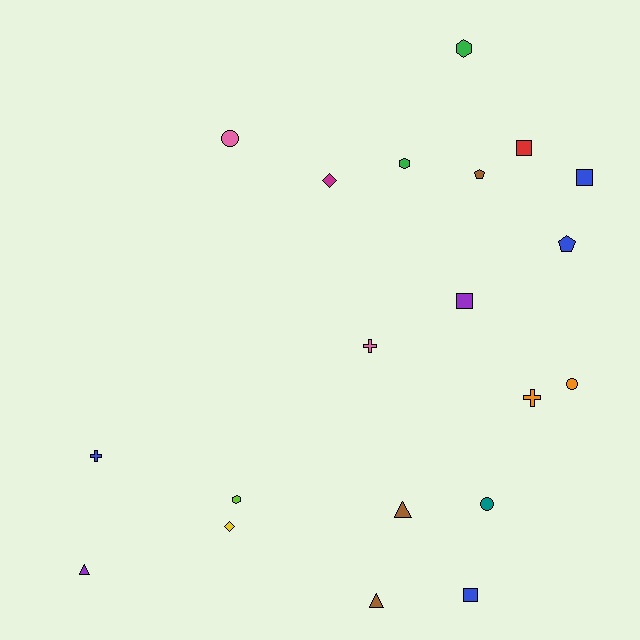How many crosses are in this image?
There are 3 crosses.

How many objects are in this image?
There are 20 objects.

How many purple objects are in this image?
There are 2 purple objects.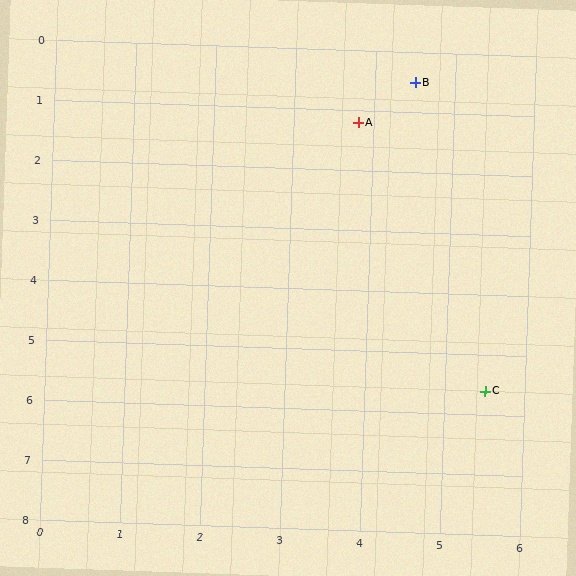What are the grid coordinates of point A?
Point A is at approximately (3.8, 1.2).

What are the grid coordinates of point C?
Point C is at approximately (5.5, 5.6).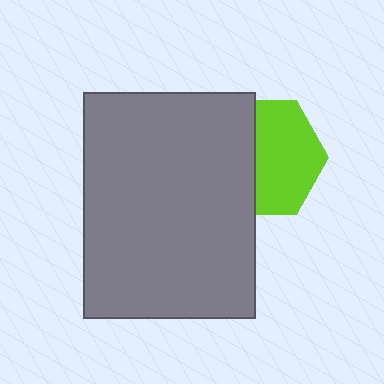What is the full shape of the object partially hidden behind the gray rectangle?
The partially hidden object is a lime hexagon.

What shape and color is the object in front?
The object in front is a gray rectangle.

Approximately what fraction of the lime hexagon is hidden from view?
Roughly 42% of the lime hexagon is hidden behind the gray rectangle.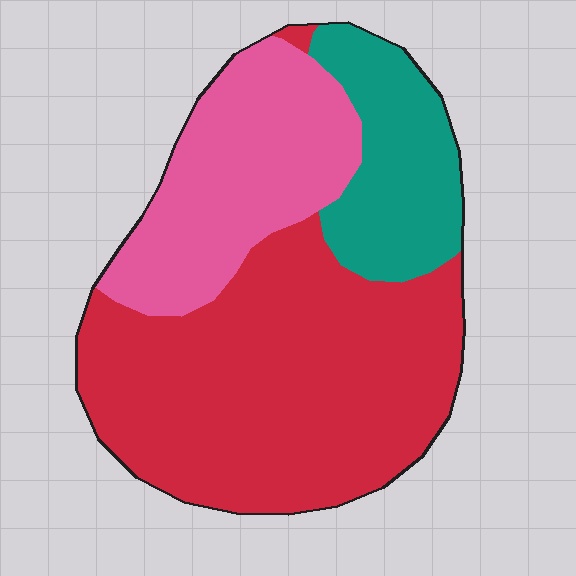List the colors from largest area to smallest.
From largest to smallest: red, pink, teal.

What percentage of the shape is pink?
Pink takes up about one quarter (1/4) of the shape.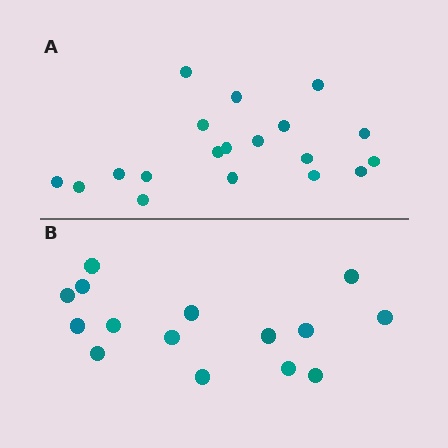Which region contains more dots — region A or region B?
Region A (the top region) has more dots.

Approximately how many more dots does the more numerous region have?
Region A has about 4 more dots than region B.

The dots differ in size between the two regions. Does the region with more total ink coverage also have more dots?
No. Region B has more total ink coverage because its dots are larger, but region A actually contains more individual dots. Total area can be misleading — the number of items is what matters here.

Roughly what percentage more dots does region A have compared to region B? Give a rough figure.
About 25% more.